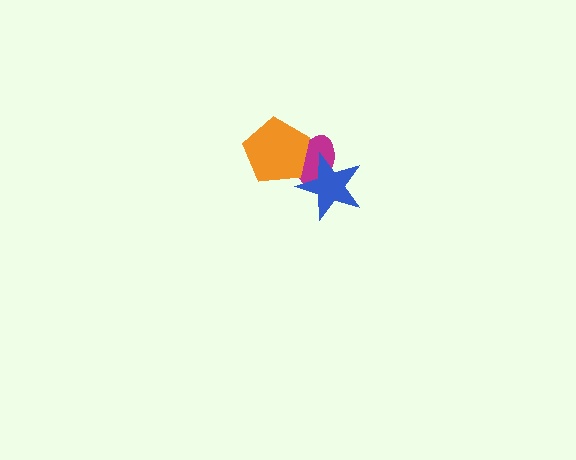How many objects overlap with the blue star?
1 object overlaps with the blue star.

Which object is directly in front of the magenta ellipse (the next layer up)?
The blue star is directly in front of the magenta ellipse.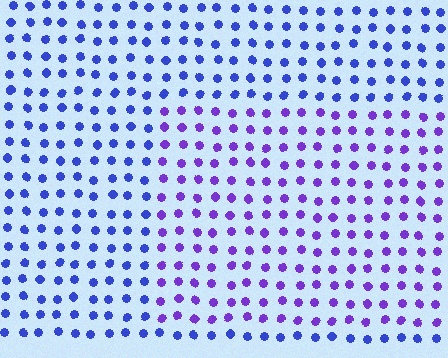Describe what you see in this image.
The image is filled with small blue elements in a uniform arrangement. A rectangle-shaped region is visible where the elements are tinted to a slightly different hue, forming a subtle color boundary.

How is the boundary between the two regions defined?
The boundary is defined purely by a slight shift in hue (about 35 degrees). Spacing, size, and orientation are identical on both sides.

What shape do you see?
I see a rectangle.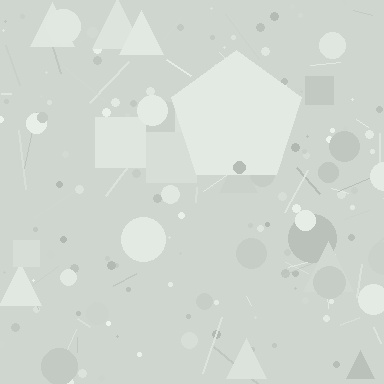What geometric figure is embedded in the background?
A pentagon is embedded in the background.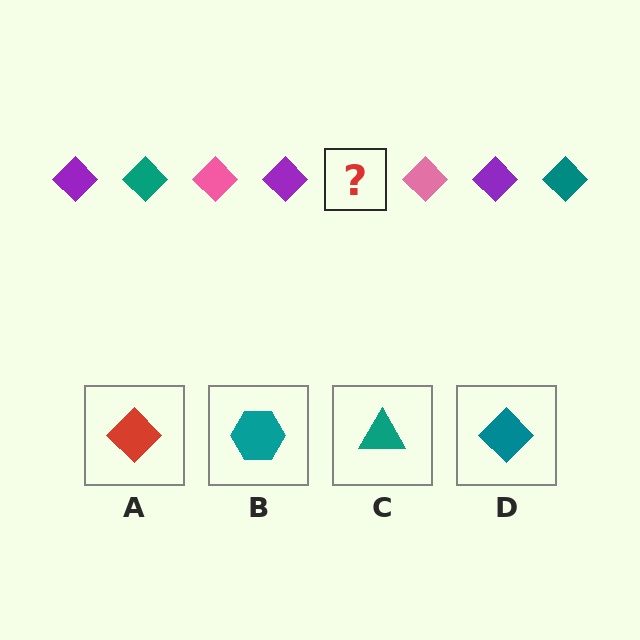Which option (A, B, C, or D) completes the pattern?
D.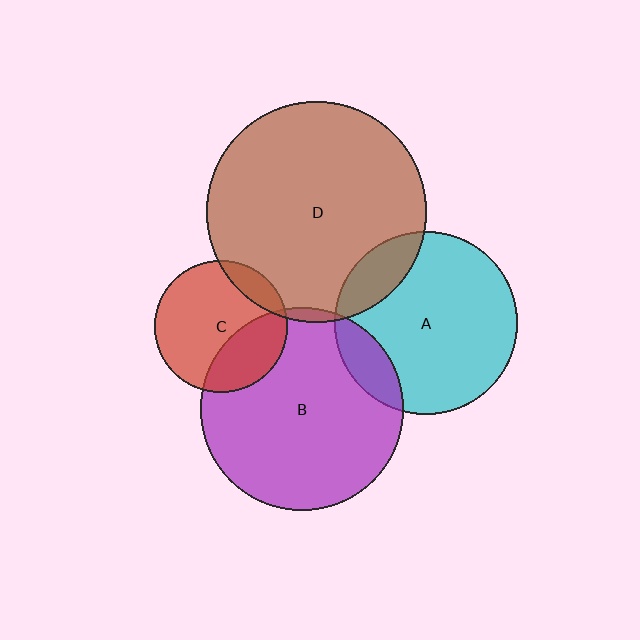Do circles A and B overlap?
Yes.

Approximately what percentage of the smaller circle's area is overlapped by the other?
Approximately 15%.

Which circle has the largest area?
Circle D (brown).